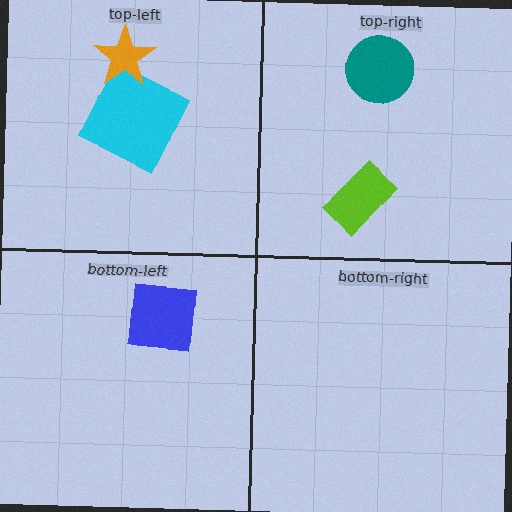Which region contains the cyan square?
The top-left region.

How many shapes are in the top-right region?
2.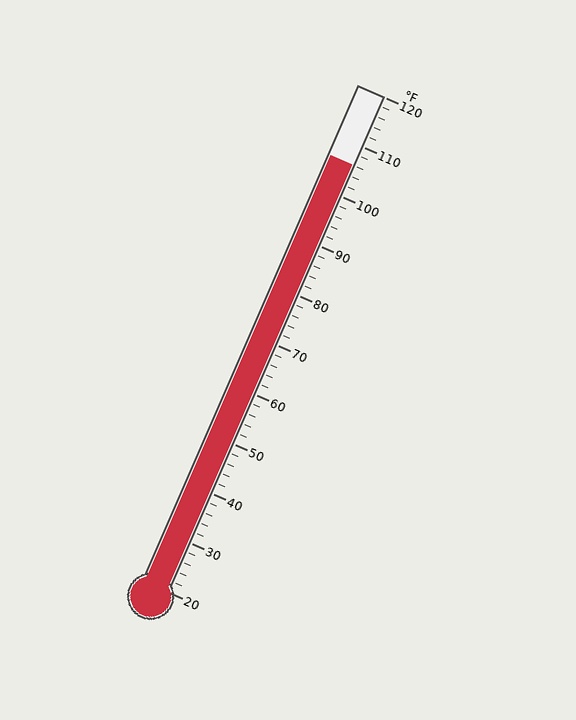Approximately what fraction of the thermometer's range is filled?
The thermometer is filled to approximately 85% of its range.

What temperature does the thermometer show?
The thermometer shows approximately 106°F.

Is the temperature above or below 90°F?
The temperature is above 90°F.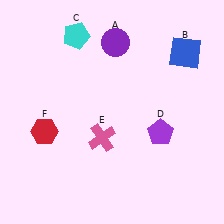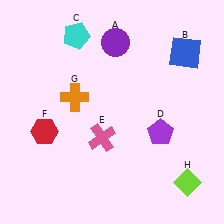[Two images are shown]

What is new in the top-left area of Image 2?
An orange cross (G) was added in the top-left area of Image 2.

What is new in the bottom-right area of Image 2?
A lime diamond (H) was added in the bottom-right area of Image 2.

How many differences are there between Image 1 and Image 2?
There are 2 differences between the two images.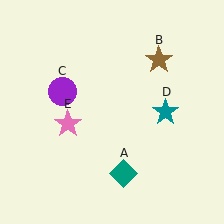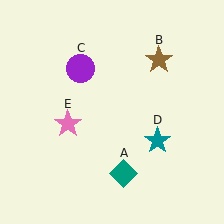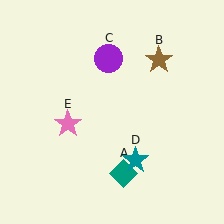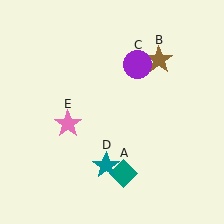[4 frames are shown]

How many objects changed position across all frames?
2 objects changed position: purple circle (object C), teal star (object D).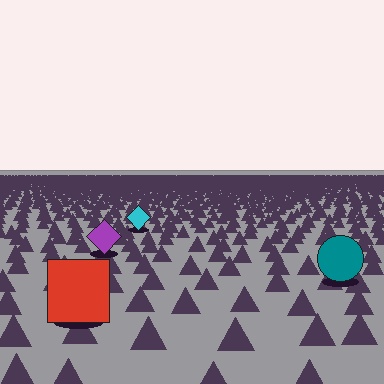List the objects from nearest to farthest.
From nearest to farthest: the red square, the teal circle, the purple diamond, the cyan diamond.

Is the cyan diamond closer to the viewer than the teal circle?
No. The teal circle is closer — you can tell from the texture gradient: the ground texture is coarser near it.